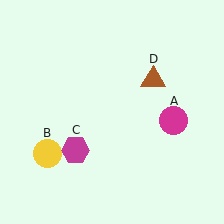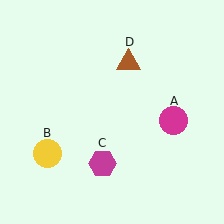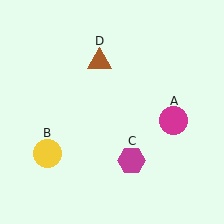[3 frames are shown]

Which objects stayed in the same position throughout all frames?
Magenta circle (object A) and yellow circle (object B) remained stationary.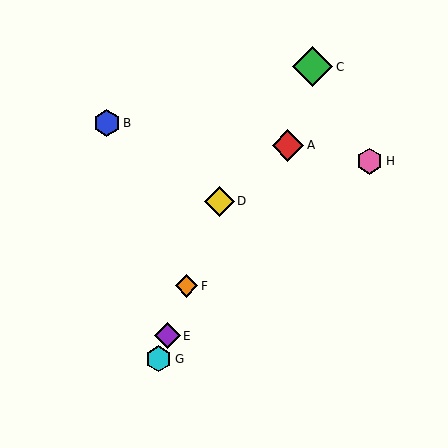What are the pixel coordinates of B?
Object B is at (107, 123).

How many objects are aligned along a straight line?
4 objects (D, E, F, G) are aligned along a straight line.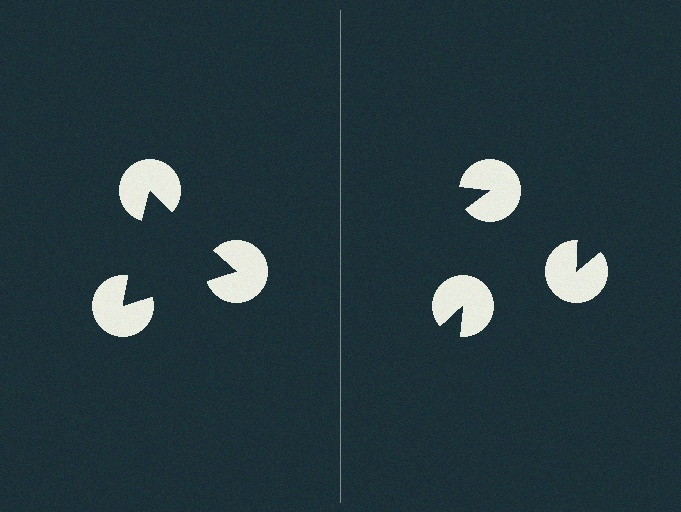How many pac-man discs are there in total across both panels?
6 — 3 on each side.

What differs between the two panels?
The pac-man discs are positioned identically on both sides; only the wedge orientations differ. On the left they align to a triangle; on the right they are misaligned.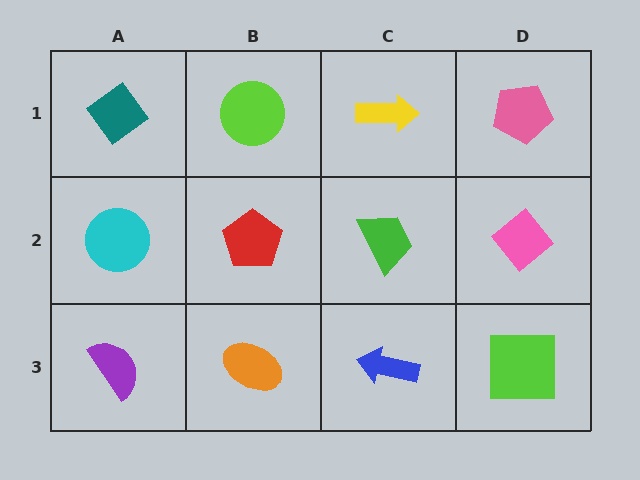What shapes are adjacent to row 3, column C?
A green trapezoid (row 2, column C), an orange ellipse (row 3, column B), a lime square (row 3, column D).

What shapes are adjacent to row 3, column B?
A red pentagon (row 2, column B), a purple semicircle (row 3, column A), a blue arrow (row 3, column C).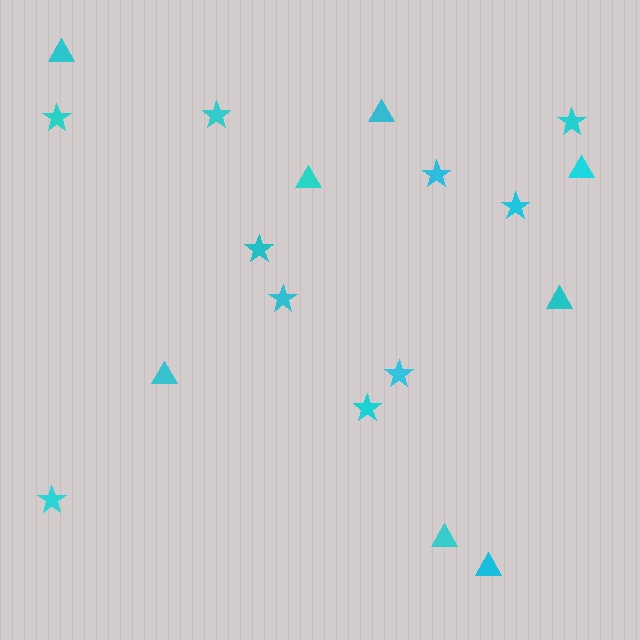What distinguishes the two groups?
There are 2 groups: one group of triangles (8) and one group of stars (10).